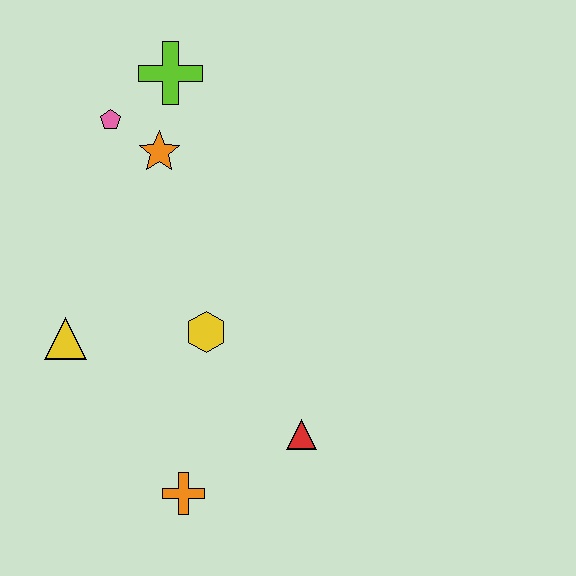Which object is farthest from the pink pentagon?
The orange cross is farthest from the pink pentagon.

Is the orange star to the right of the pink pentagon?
Yes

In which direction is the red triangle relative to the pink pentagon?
The red triangle is below the pink pentagon.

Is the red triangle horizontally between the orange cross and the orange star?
No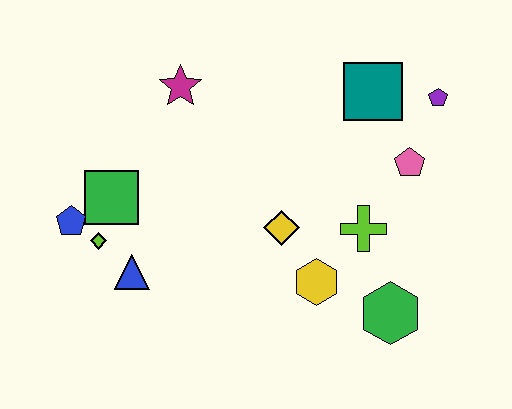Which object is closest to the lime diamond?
The blue pentagon is closest to the lime diamond.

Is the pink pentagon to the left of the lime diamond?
No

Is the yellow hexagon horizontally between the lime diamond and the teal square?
Yes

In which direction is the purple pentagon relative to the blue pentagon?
The purple pentagon is to the right of the blue pentagon.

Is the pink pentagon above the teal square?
No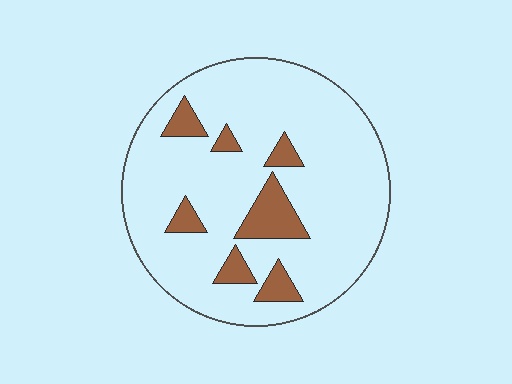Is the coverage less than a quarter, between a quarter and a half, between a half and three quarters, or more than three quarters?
Less than a quarter.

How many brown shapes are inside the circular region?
7.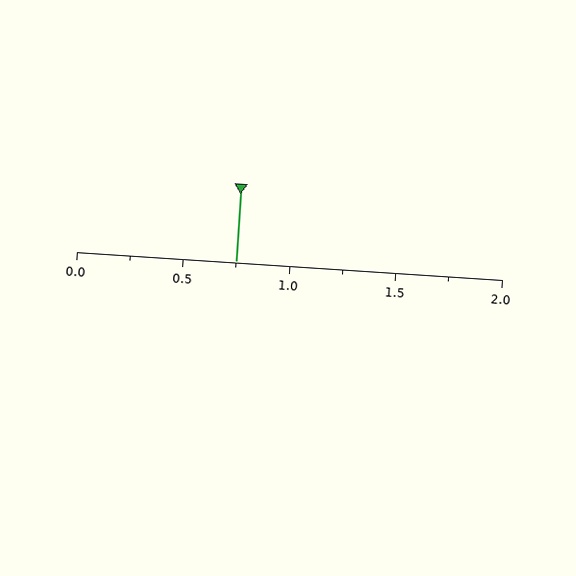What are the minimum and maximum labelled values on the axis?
The axis runs from 0.0 to 2.0.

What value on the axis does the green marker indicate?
The marker indicates approximately 0.75.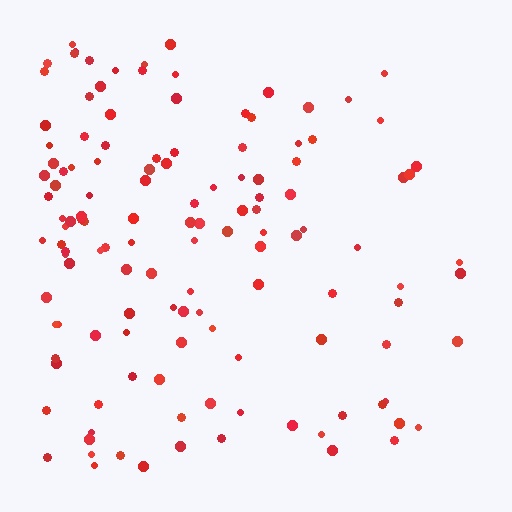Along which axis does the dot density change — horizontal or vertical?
Horizontal.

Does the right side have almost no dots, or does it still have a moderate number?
Still a moderate number, just noticeably fewer than the left.